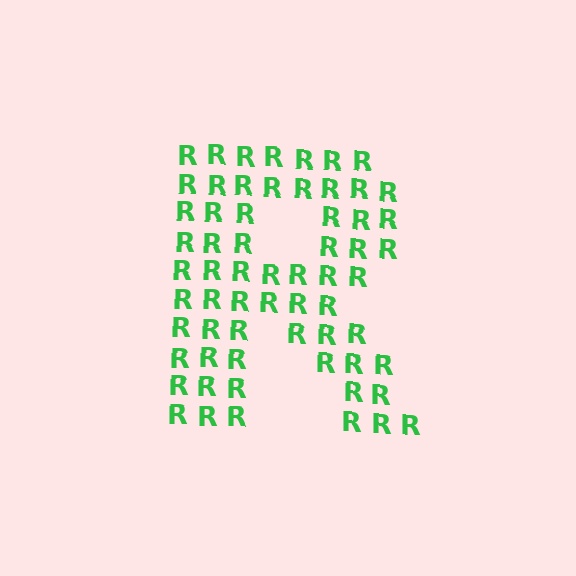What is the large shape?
The large shape is the letter R.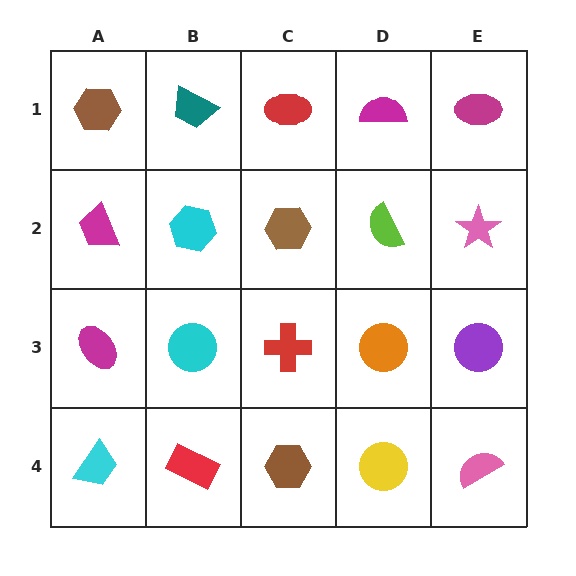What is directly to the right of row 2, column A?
A cyan hexagon.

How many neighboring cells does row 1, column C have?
3.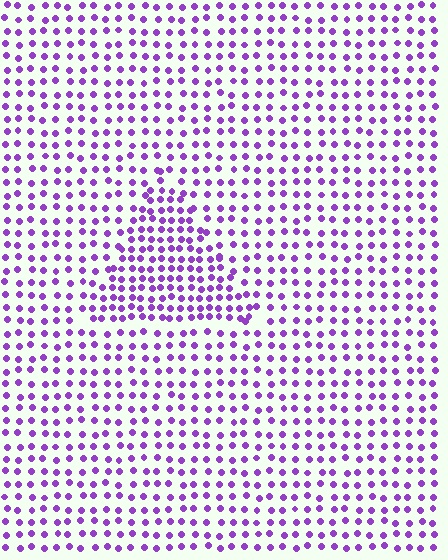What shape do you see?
I see a triangle.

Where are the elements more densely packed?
The elements are more densely packed inside the triangle boundary.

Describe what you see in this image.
The image contains small purple elements arranged at two different densities. A triangle-shaped region is visible where the elements are more densely packed than the surrounding area.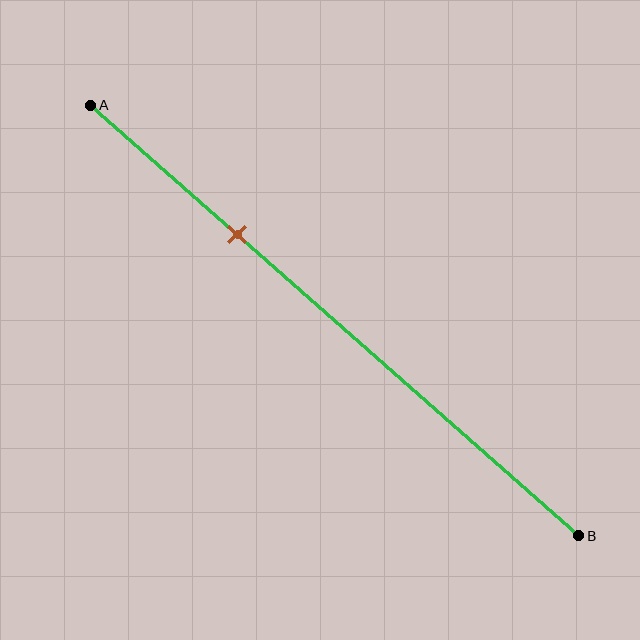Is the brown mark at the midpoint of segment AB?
No, the mark is at about 30% from A, not at the 50% midpoint.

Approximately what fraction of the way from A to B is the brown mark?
The brown mark is approximately 30% of the way from A to B.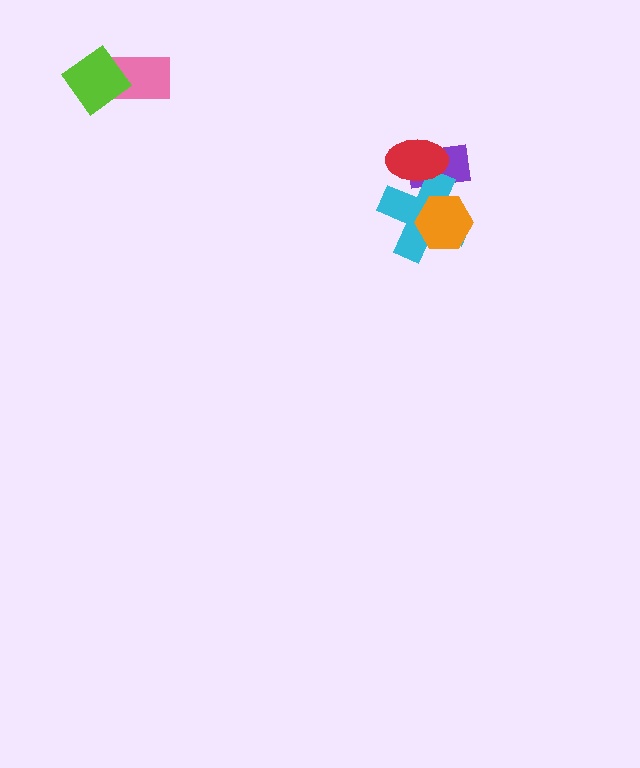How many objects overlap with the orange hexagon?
1 object overlaps with the orange hexagon.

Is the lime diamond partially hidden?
No, no other shape covers it.